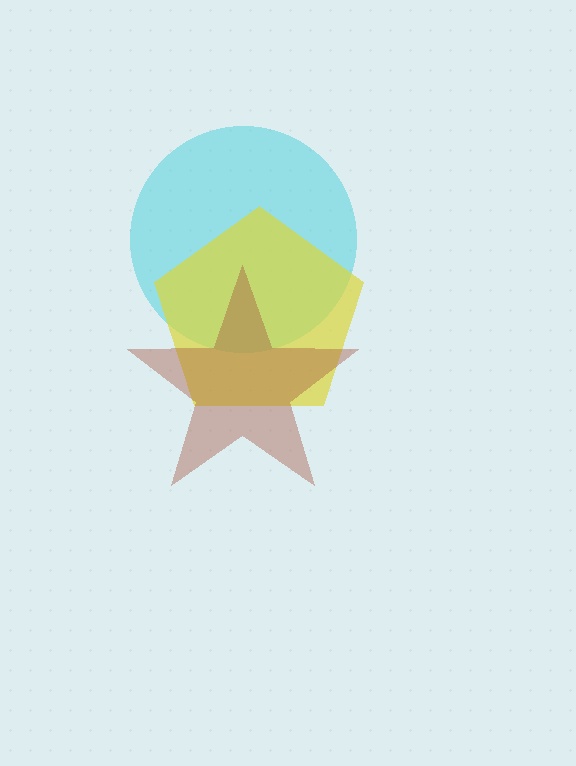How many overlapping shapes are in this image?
There are 3 overlapping shapes in the image.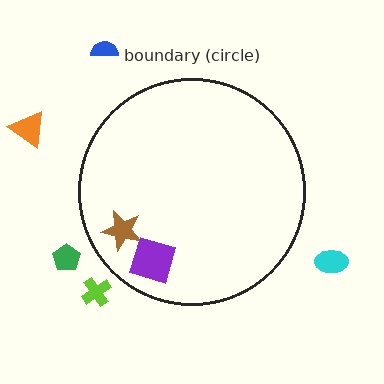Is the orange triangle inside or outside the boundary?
Outside.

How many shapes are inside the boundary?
2 inside, 5 outside.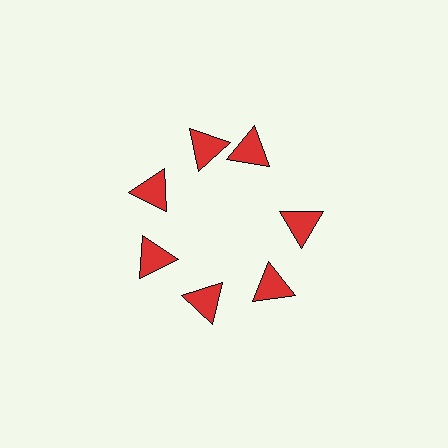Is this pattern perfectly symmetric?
No. The 7 red triangles are arranged in a ring, but one element near the 1 o'clock position is rotated out of alignment along the ring, breaking the 7-fold rotational symmetry.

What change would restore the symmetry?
The symmetry would be restored by rotating it back into even spacing with its neighbors so that all 7 triangles sit at equal angles and equal distance from the center.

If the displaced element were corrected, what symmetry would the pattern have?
It would have 7-fold rotational symmetry — the pattern would map onto itself every 51 degrees.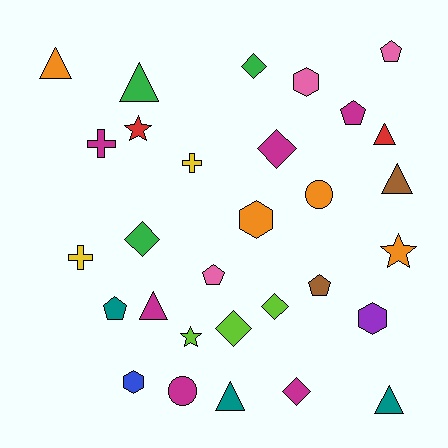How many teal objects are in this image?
There are 3 teal objects.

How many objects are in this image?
There are 30 objects.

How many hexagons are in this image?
There are 4 hexagons.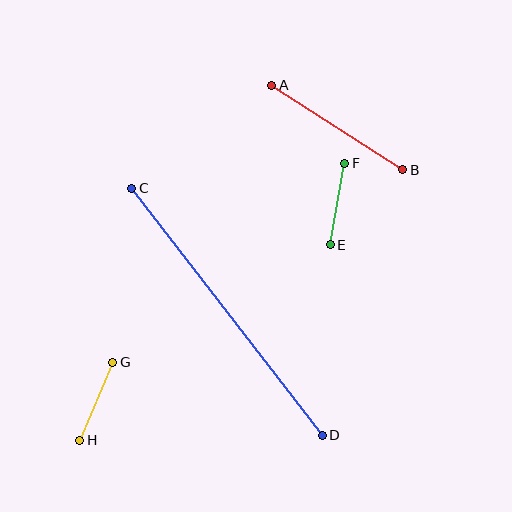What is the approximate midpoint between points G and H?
The midpoint is at approximately (96, 401) pixels.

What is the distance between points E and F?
The distance is approximately 83 pixels.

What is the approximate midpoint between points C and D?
The midpoint is at approximately (227, 312) pixels.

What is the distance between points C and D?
The distance is approximately 312 pixels.